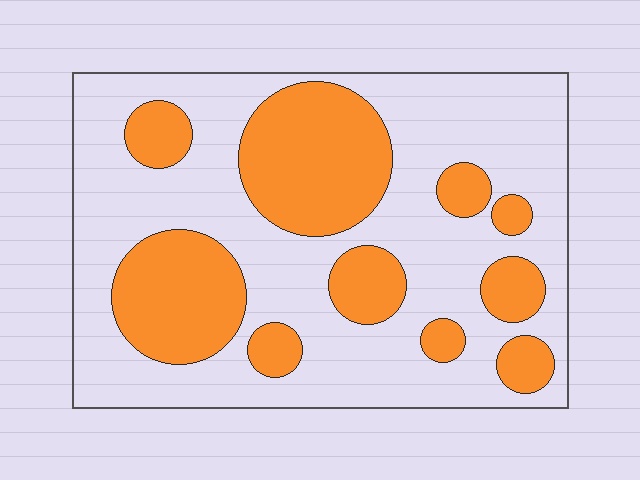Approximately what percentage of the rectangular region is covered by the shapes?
Approximately 35%.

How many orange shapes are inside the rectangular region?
10.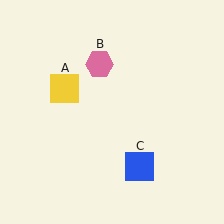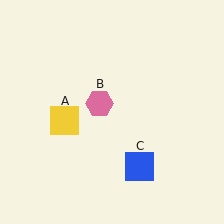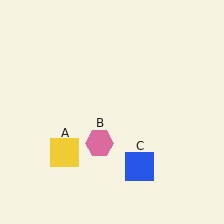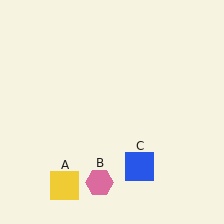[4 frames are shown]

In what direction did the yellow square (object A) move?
The yellow square (object A) moved down.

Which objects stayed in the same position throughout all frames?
Blue square (object C) remained stationary.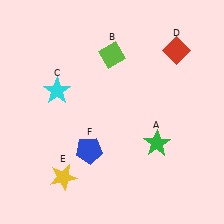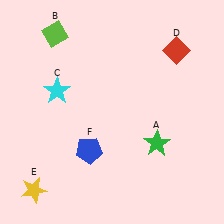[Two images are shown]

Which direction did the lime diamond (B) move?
The lime diamond (B) moved left.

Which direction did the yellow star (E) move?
The yellow star (E) moved left.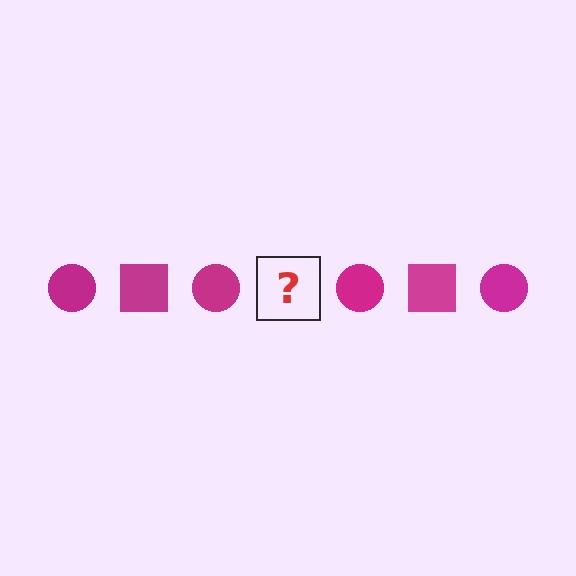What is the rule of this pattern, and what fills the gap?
The rule is that the pattern cycles through circle, square shapes in magenta. The gap should be filled with a magenta square.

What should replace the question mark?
The question mark should be replaced with a magenta square.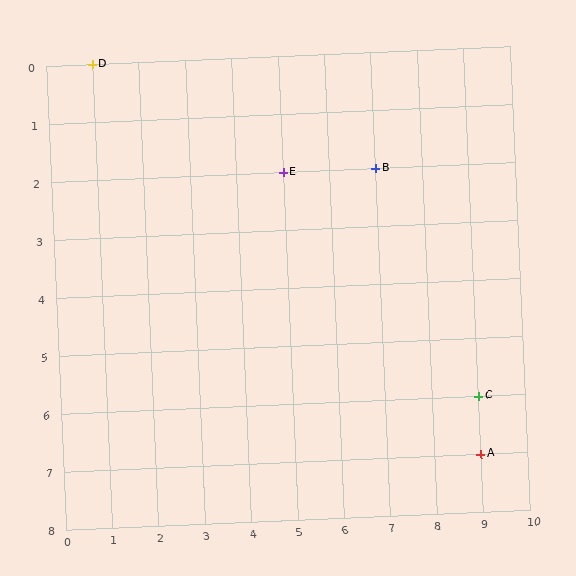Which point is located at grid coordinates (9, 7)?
Point A is at (9, 7).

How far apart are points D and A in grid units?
Points D and A are 8 columns and 7 rows apart (about 10.6 grid units diagonally).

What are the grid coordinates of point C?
Point C is at grid coordinates (9, 6).